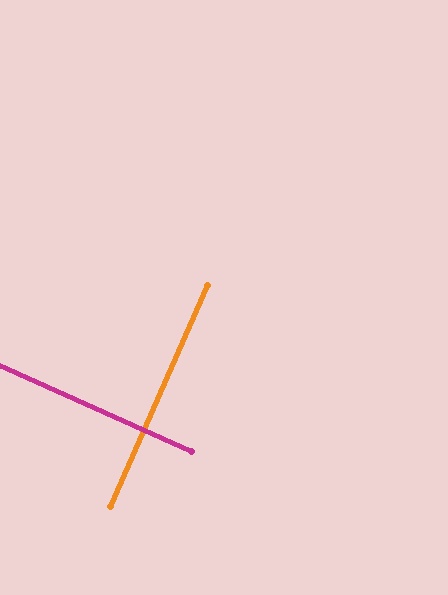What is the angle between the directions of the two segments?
Approximately 90 degrees.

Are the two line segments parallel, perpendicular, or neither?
Perpendicular — they meet at approximately 90°.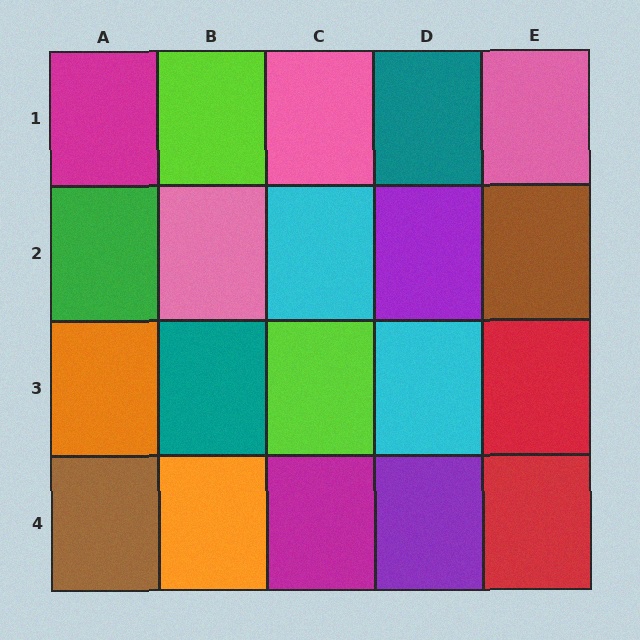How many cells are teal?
2 cells are teal.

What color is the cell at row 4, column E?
Red.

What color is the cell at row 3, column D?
Cyan.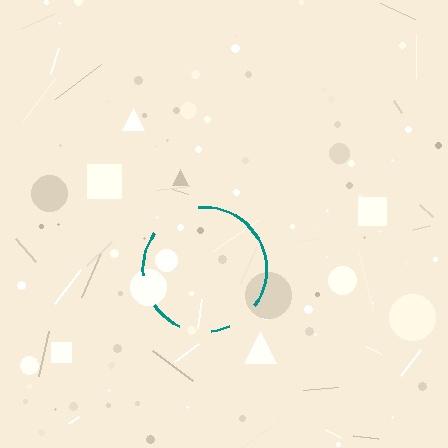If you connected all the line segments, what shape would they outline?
They would outline a circle.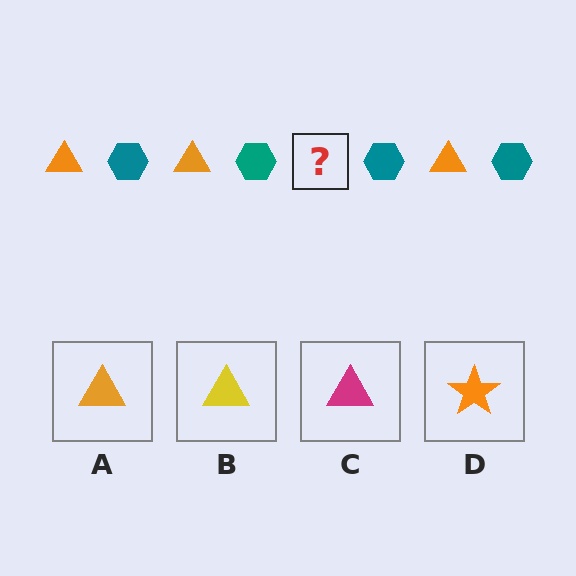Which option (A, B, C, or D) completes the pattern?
A.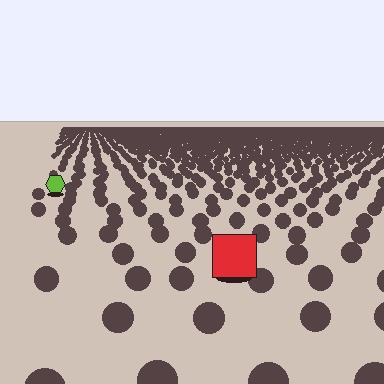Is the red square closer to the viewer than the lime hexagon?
Yes. The red square is closer — you can tell from the texture gradient: the ground texture is coarser near it.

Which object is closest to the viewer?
The red square is closest. The texture marks near it are larger and more spread out.